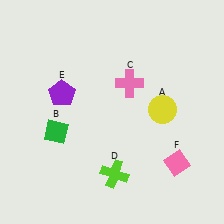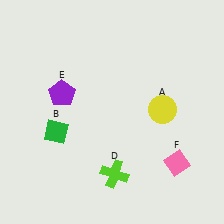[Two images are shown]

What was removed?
The pink cross (C) was removed in Image 2.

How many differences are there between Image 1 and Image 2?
There is 1 difference between the two images.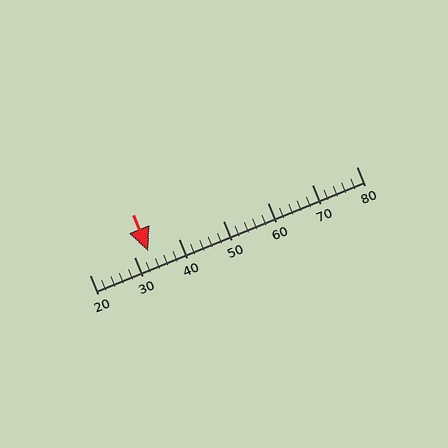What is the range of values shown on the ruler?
The ruler shows values from 20 to 80.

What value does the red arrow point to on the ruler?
The red arrow points to approximately 33.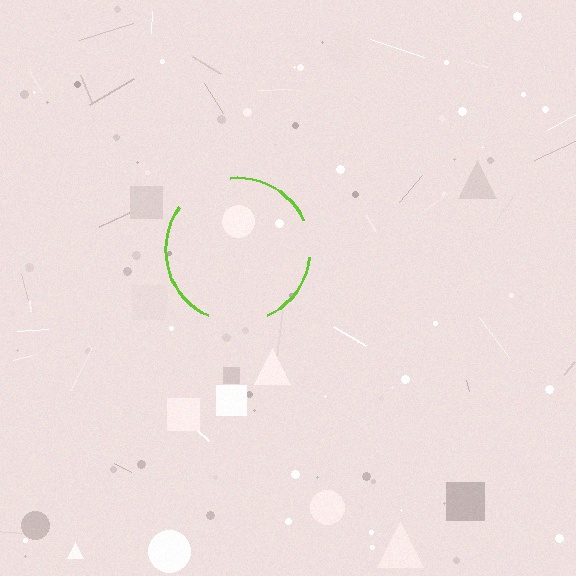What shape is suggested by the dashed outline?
The dashed outline suggests a circle.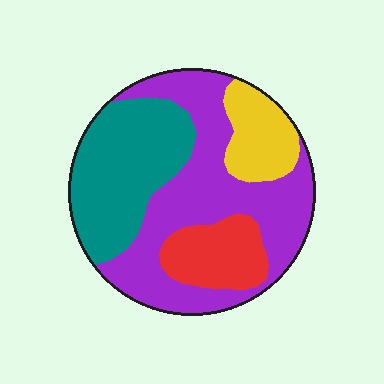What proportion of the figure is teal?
Teal covers roughly 30% of the figure.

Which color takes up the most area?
Purple, at roughly 45%.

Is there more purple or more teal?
Purple.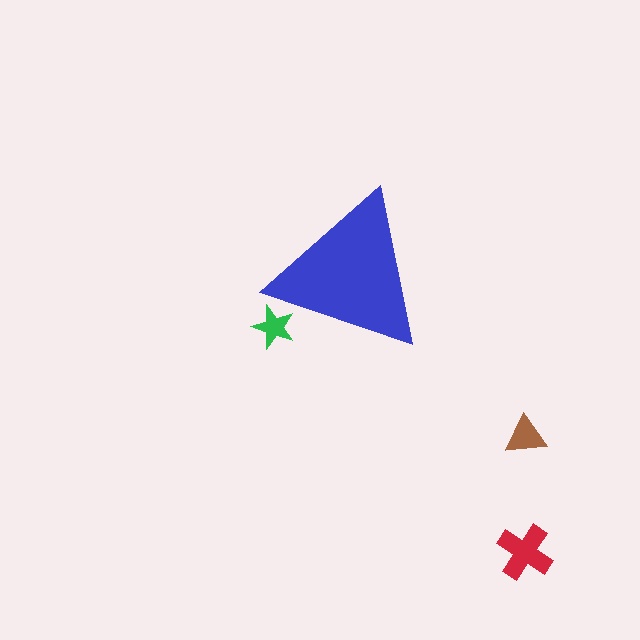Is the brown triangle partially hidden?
No, the brown triangle is fully visible.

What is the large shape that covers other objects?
A blue triangle.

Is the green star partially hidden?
Yes, the green star is partially hidden behind the blue triangle.